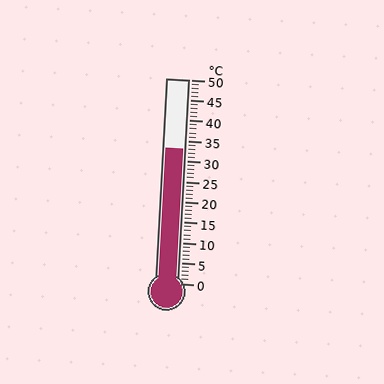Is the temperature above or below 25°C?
The temperature is above 25°C.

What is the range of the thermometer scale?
The thermometer scale ranges from 0°C to 50°C.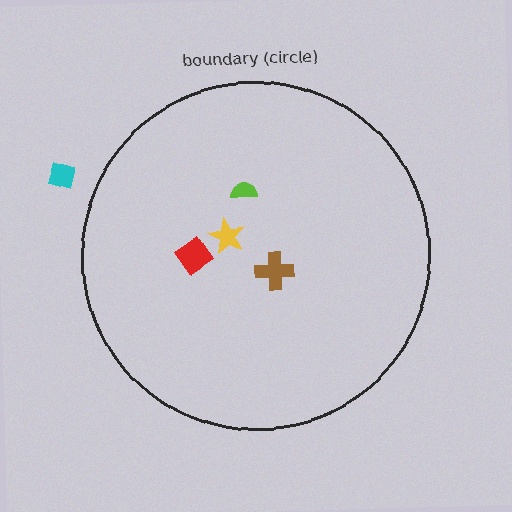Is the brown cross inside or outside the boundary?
Inside.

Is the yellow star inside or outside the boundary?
Inside.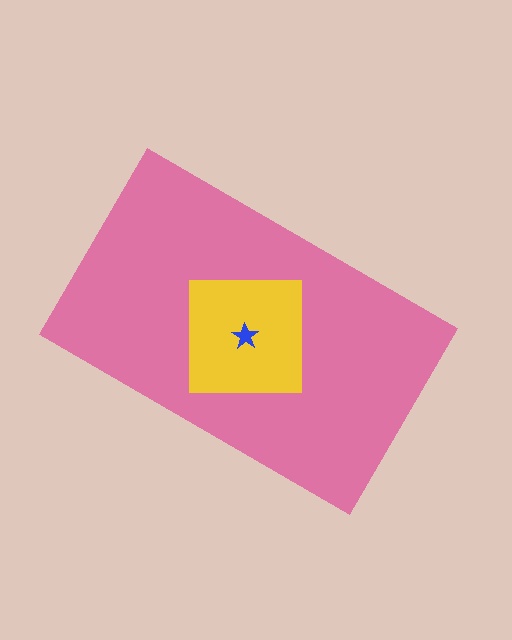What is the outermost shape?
The pink rectangle.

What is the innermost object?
The blue star.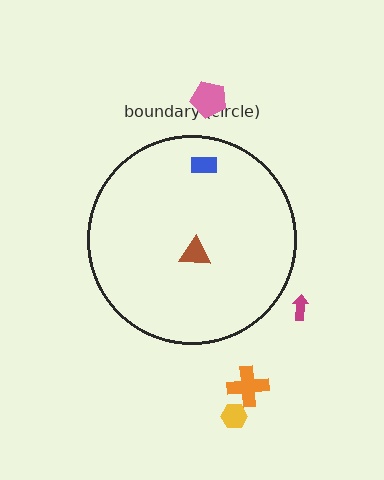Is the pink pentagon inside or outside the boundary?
Outside.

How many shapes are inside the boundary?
2 inside, 4 outside.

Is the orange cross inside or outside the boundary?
Outside.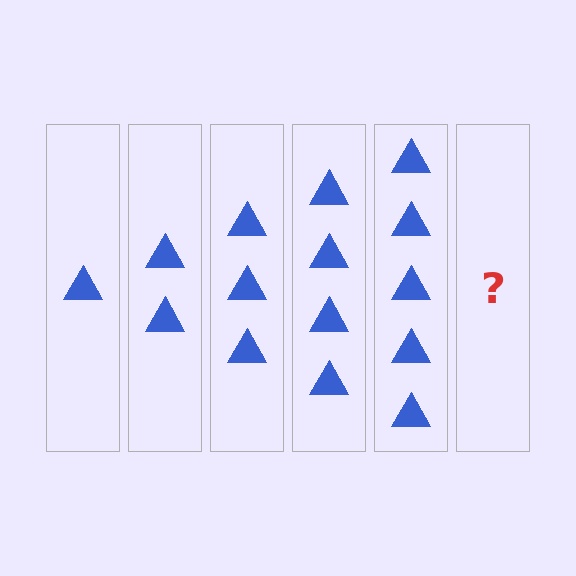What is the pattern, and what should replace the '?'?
The pattern is that each step adds one more triangle. The '?' should be 6 triangles.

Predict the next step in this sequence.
The next step is 6 triangles.